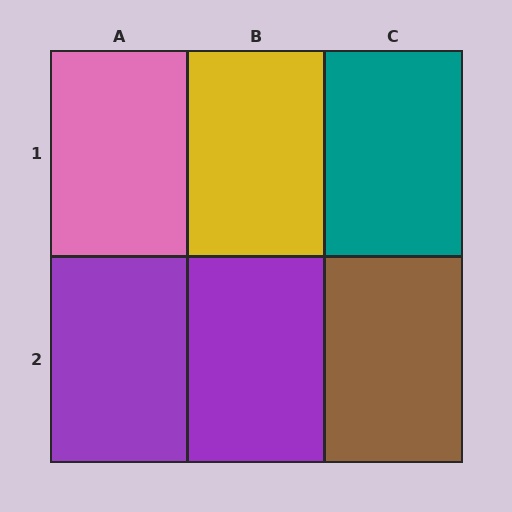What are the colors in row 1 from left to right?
Pink, yellow, teal.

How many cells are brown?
1 cell is brown.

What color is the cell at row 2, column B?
Purple.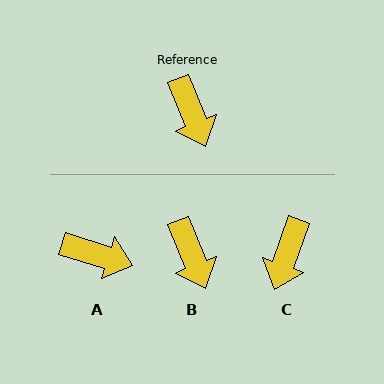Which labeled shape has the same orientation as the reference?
B.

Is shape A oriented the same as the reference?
No, it is off by about 51 degrees.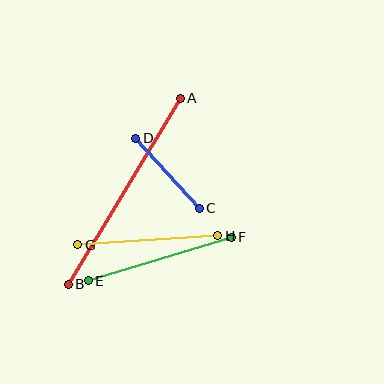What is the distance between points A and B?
The distance is approximately 217 pixels.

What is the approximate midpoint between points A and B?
The midpoint is at approximately (124, 191) pixels.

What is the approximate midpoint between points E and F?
The midpoint is at approximately (160, 259) pixels.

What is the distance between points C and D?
The distance is approximately 95 pixels.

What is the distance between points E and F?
The distance is approximately 149 pixels.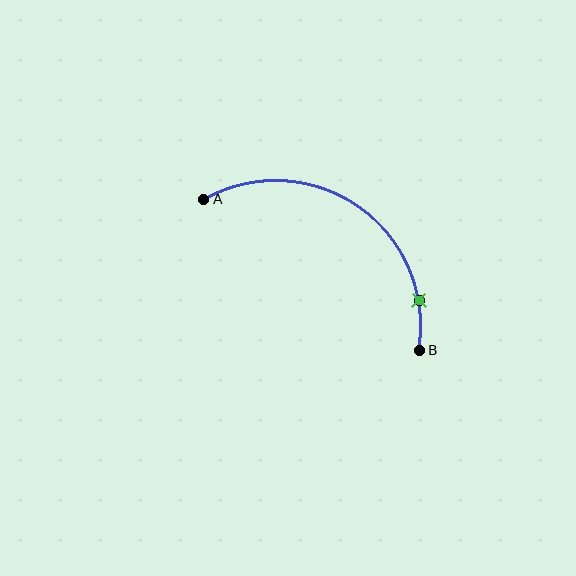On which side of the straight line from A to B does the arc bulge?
The arc bulges above and to the right of the straight line connecting A and B.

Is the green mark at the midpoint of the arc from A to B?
No. The green mark lies on the arc but is closer to endpoint B. The arc midpoint would be at the point on the curve equidistant along the arc from both A and B.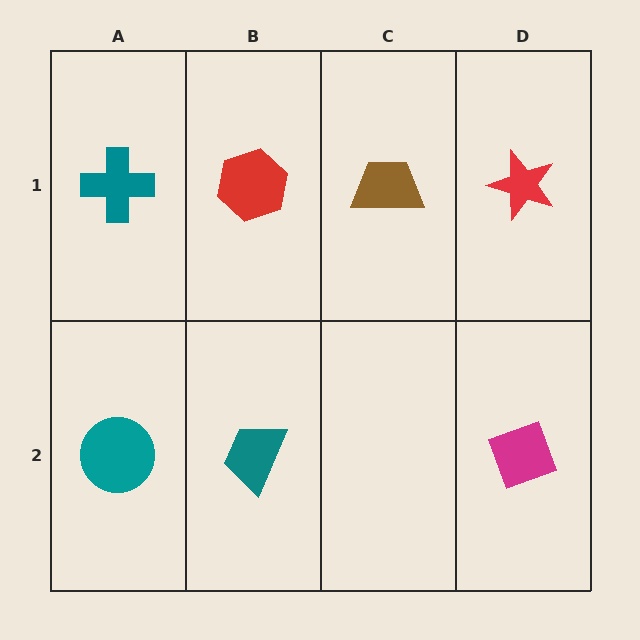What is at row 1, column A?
A teal cross.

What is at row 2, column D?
A magenta diamond.